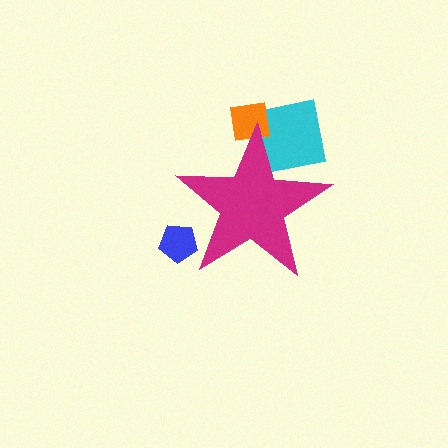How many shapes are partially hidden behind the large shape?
3 shapes are partially hidden.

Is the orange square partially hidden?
Yes, the orange square is partially hidden behind the magenta star.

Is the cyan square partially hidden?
Yes, the cyan square is partially hidden behind the magenta star.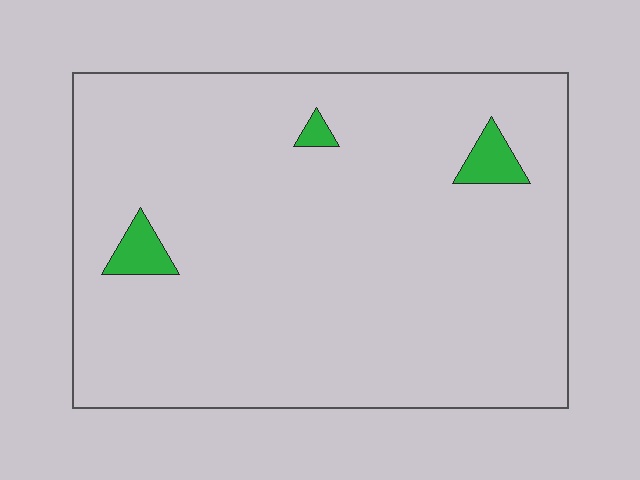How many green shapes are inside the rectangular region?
3.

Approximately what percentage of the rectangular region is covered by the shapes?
Approximately 5%.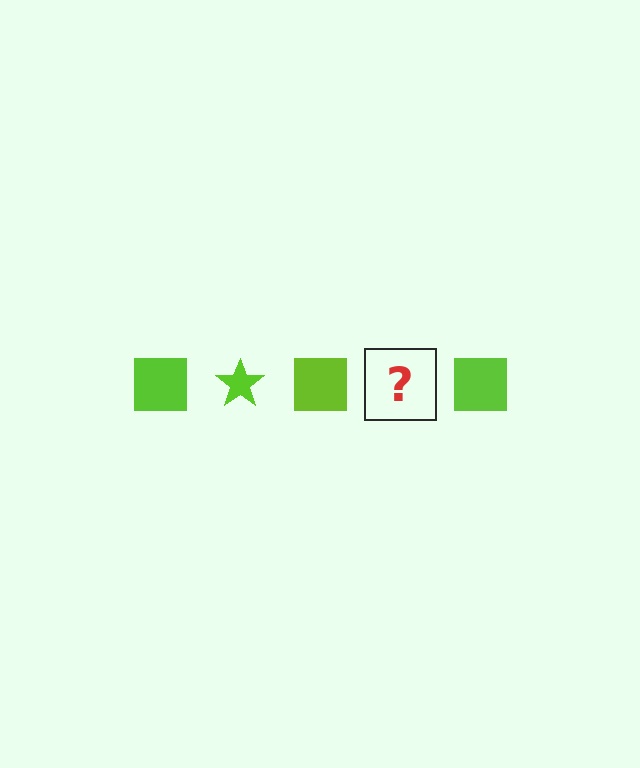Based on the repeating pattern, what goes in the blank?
The blank should be a lime star.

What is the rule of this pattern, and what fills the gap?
The rule is that the pattern cycles through square, star shapes in lime. The gap should be filled with a lime star.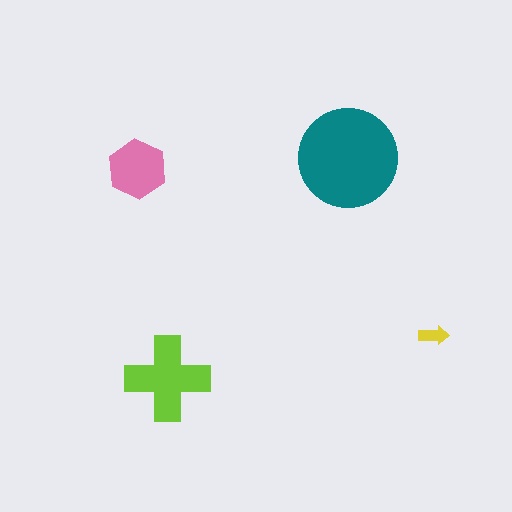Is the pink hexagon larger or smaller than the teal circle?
Smaller.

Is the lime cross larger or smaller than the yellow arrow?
Larger.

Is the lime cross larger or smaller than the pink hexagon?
Larger.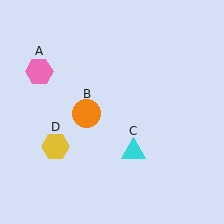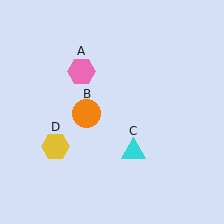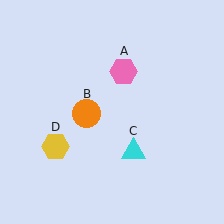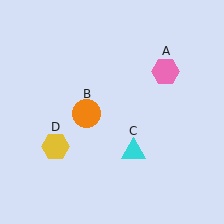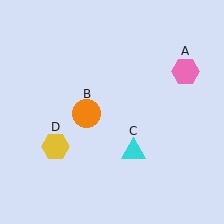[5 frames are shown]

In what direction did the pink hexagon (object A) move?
The pink hexagon (object A) moved right.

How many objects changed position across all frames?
1 object changed position: pink hexagon (object A).